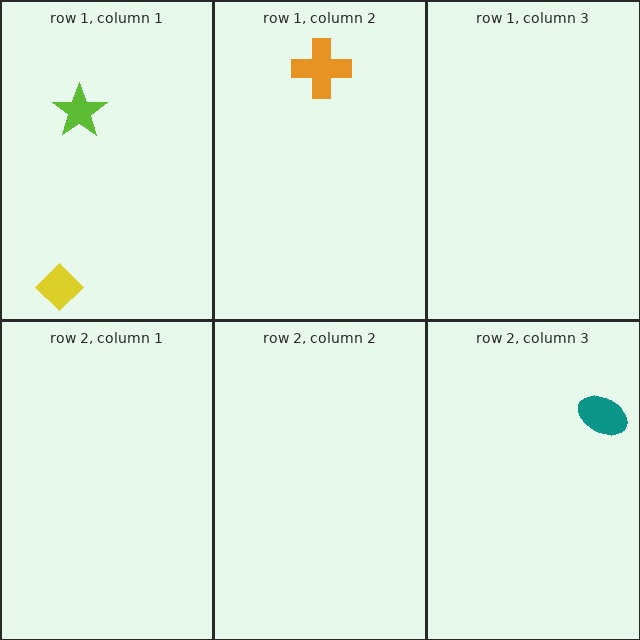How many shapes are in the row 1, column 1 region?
2.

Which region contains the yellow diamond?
The row 1, column 1 region.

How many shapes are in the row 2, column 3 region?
1.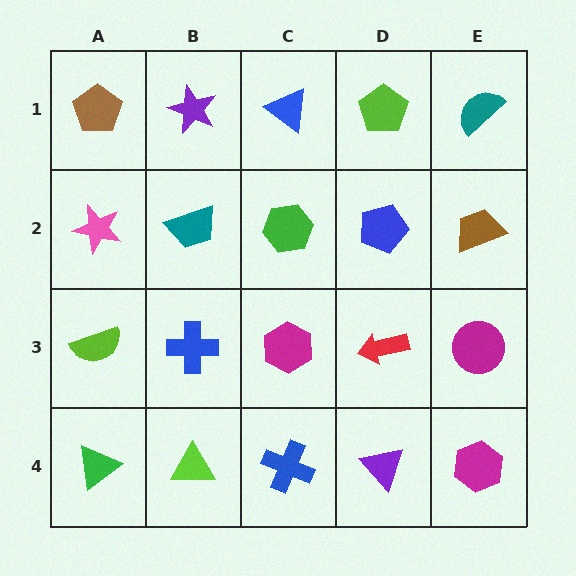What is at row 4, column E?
A magenta hexagon.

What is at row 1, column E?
A teal semicircle.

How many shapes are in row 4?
5 shapes.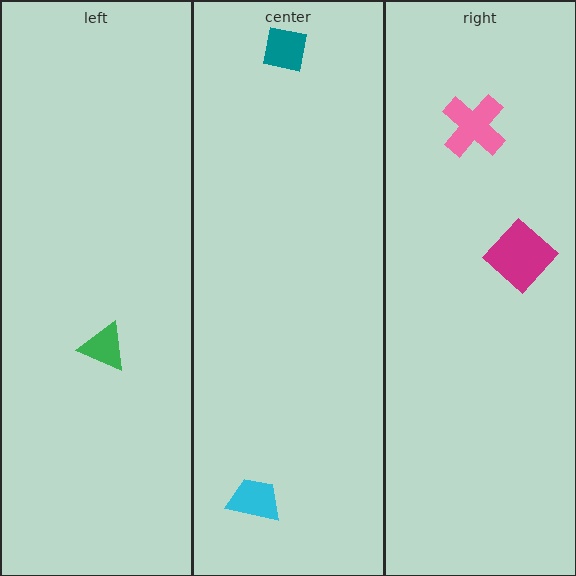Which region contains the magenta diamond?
The right region.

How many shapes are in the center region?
2.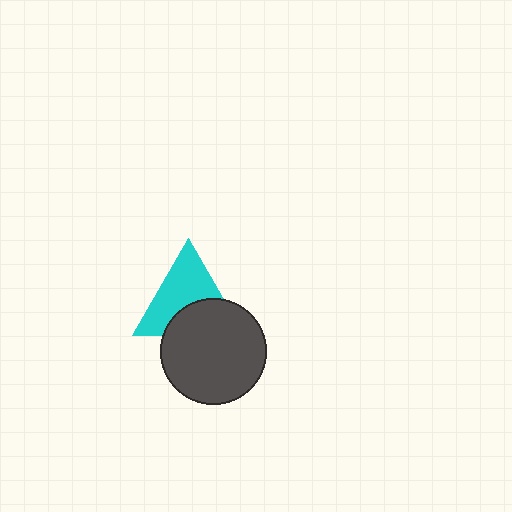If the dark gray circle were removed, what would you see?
You would see the complete cyan triangle.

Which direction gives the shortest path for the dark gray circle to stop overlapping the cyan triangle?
Moving down gives the shortest separation.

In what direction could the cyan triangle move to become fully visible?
The cyan triangle could move up. That would shift it out from behind the dark gray circle entirely.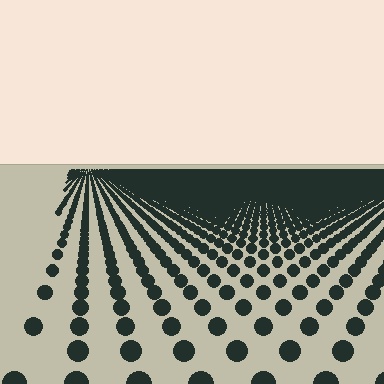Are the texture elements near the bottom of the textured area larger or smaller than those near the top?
Larger. Near the bottom, elements are closer to the viewer and appear at a bigger on-screen size.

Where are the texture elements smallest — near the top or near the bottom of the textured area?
Near the top.